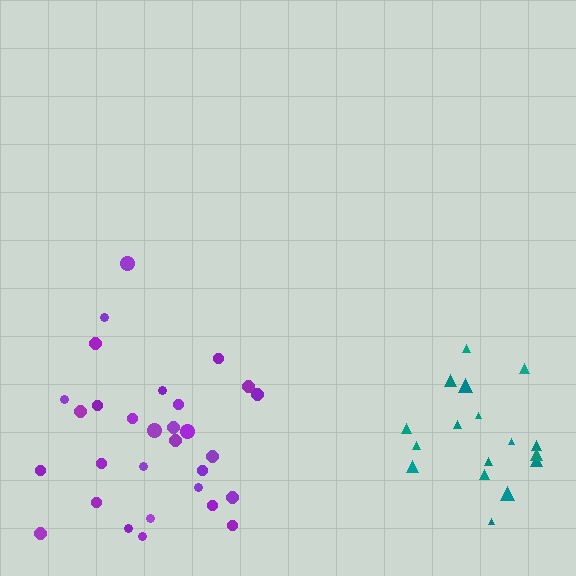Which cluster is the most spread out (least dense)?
Teal.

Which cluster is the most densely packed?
Purple.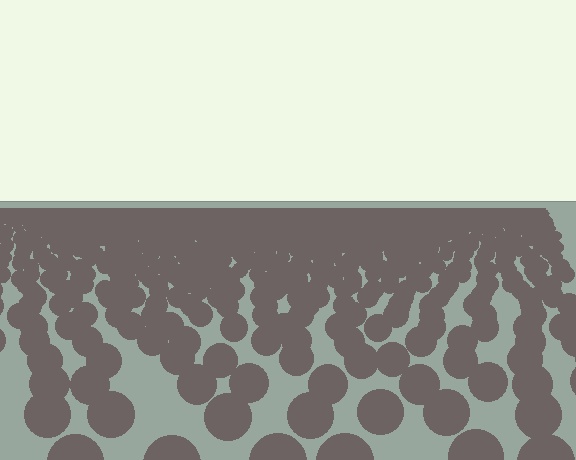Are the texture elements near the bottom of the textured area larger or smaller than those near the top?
Larger. Near the bottom, elements are closer to the viewer and appear at a bigger on-screen size.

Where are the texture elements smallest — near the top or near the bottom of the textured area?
Near the top.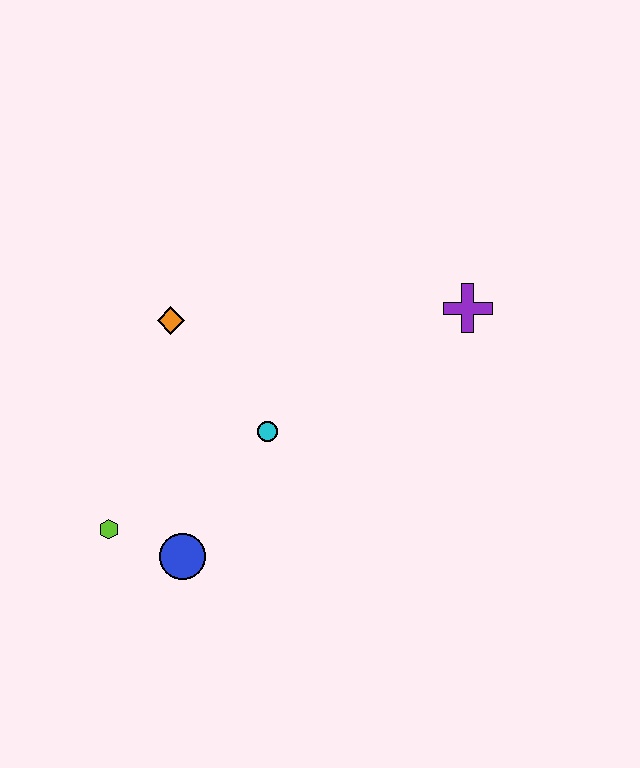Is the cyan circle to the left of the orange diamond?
No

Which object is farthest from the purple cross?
The lime hexagon is farthest from the purple cross.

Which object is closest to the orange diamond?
The cyan circle is closest to the orange diamond.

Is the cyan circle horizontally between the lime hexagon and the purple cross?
Yes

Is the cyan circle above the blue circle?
Yes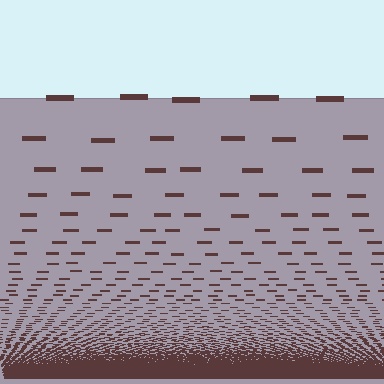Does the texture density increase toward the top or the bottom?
Density increases toward the bottom.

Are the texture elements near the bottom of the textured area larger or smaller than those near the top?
Smaller. The gradient is inverted — elements near the bottom are smaller and denser.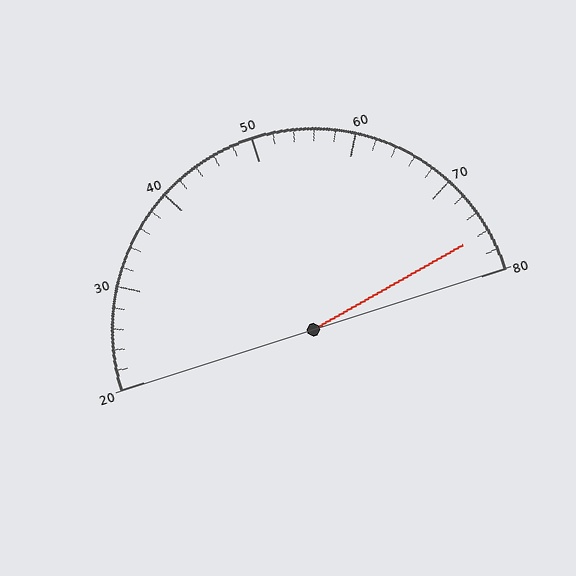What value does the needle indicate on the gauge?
The needle indicates approximately 76.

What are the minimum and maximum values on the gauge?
The gauge ranges from 20 to 80.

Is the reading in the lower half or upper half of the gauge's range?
The reading is in the upper half of the range (20 to 80).